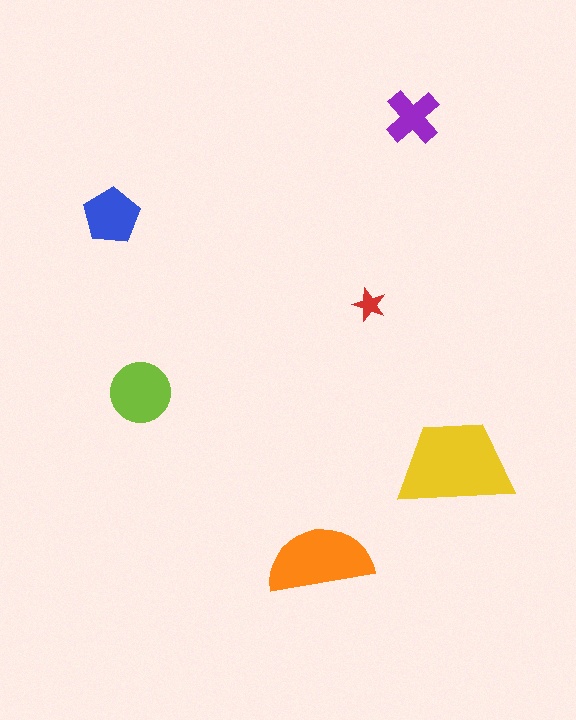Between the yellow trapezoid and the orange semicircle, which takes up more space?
The yellow trapezoid.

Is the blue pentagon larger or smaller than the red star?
Larger.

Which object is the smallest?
The red star.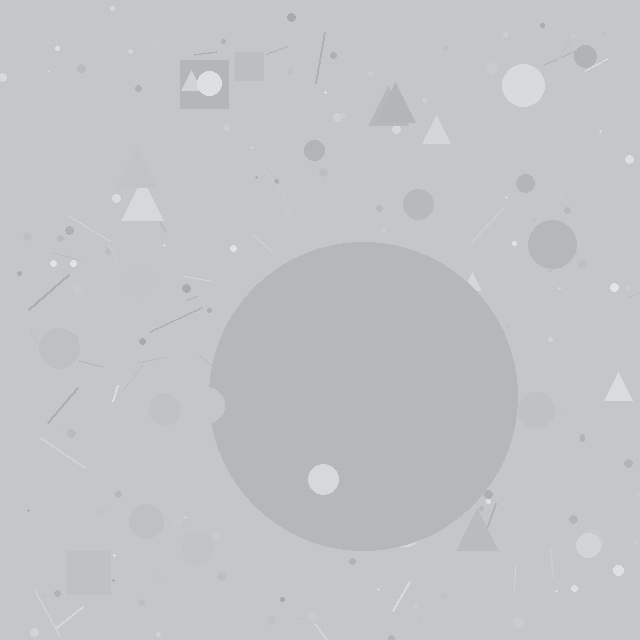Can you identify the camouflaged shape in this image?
The camouflaged shape is a circle.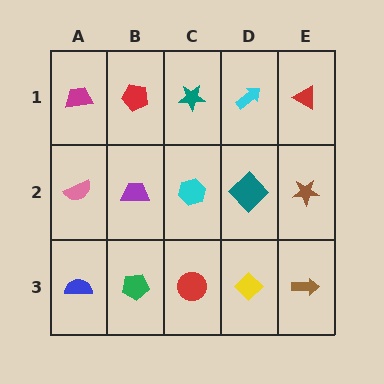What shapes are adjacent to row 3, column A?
A pink semicircle (row 2, column A), a green pentagon (row 3, column B).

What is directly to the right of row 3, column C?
A yellow diamond.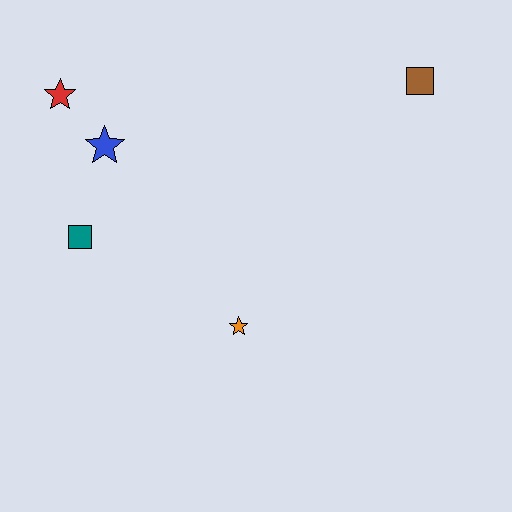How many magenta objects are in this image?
There are no magenta objects.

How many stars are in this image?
There are 3 stars.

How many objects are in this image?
There are 5 objects.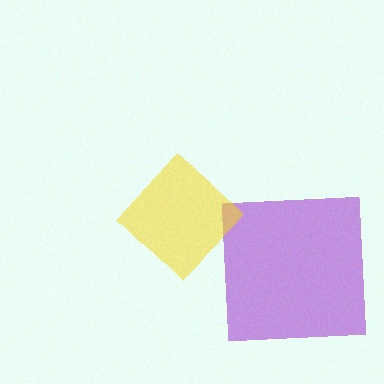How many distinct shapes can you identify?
There are 2 distinct shapes: a purple square, a yellow diamond.